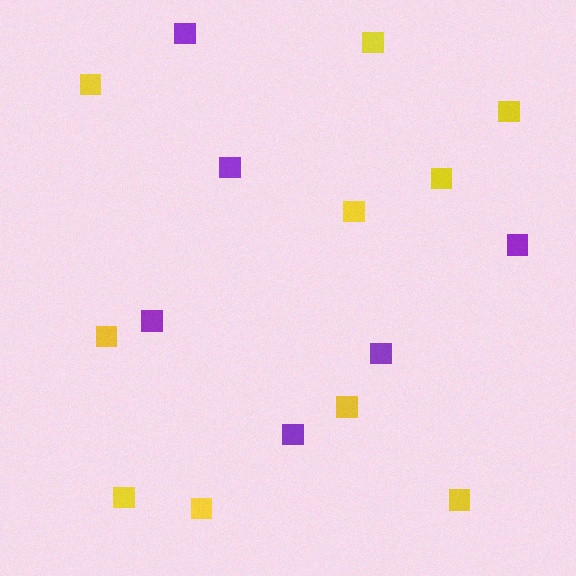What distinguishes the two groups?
There are 2 groups: one group of yellow squares (10) and one group of purple squares (6).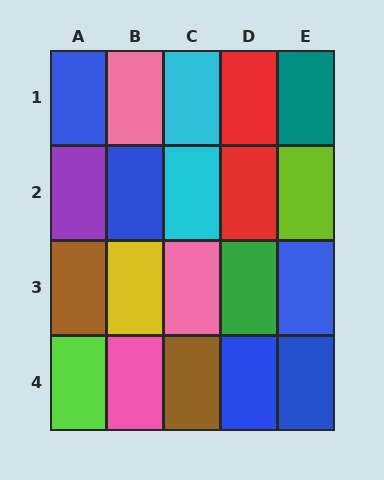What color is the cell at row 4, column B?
Pink.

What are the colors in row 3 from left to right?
Brown, yellow, pink, green, blue.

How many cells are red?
2 cells are red.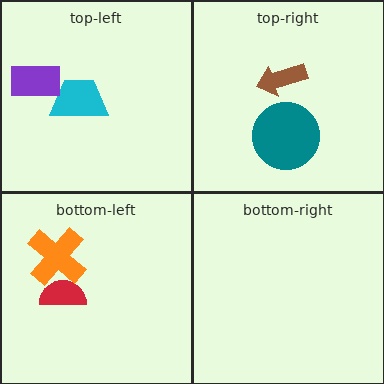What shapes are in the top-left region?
The cyan trapezoid, the purple rectangle.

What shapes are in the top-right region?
The teal circle, the brown arrow.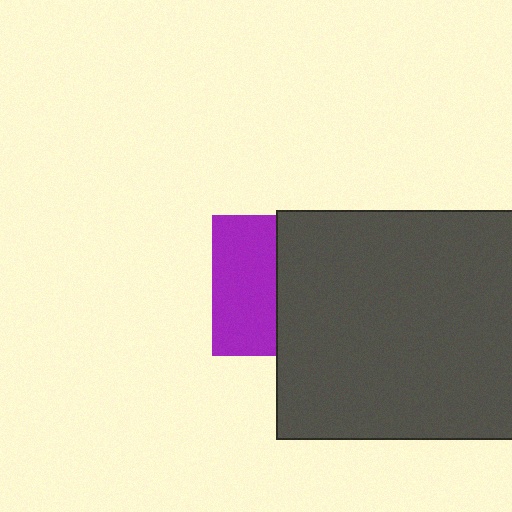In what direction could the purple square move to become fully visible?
The purple square could move left. That would shift it out from behind the dark gray rectangle entirely.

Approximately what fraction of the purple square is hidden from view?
Roughly 55% of the purple square is hidden behind the dark gray rectangle.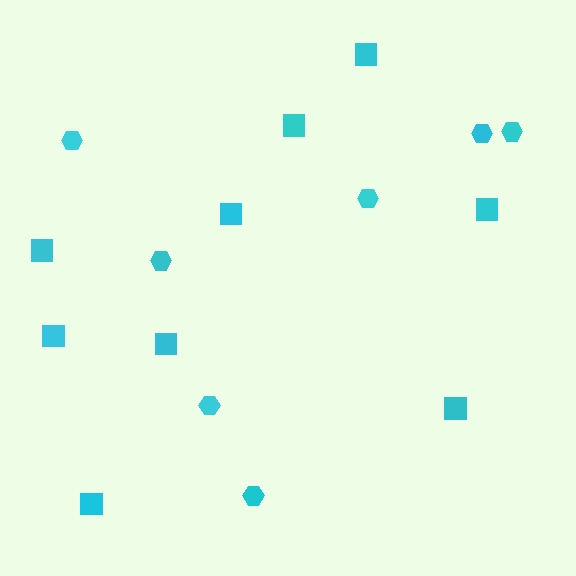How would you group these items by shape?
There are 2 groups: one group of squares (9) and one group of hexagons (7).